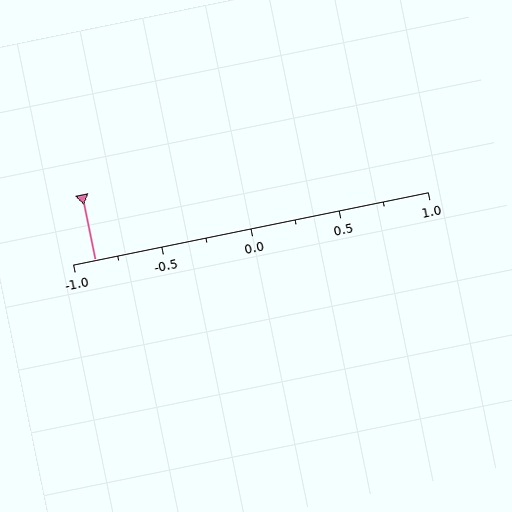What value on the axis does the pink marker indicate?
The marker indicates approximately -0.88.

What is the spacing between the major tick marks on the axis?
The major ticks are spaced 0.5 apart.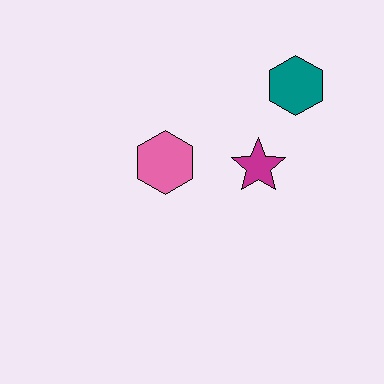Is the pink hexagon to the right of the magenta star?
No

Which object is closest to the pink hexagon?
The magenta star is closest to the pink hexagon.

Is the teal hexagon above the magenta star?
Yes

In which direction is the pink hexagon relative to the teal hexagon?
The pink hexagon is to the left of the teal hexagon.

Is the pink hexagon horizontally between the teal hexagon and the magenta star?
No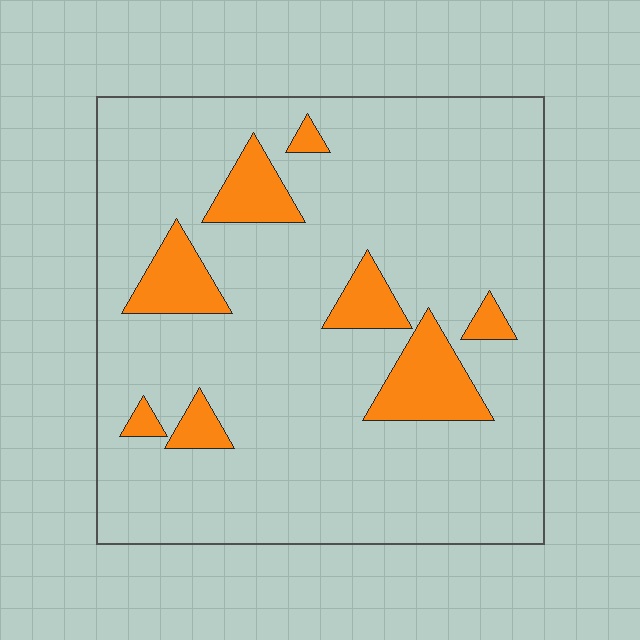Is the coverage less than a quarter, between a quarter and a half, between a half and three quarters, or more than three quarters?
Less than a quarter.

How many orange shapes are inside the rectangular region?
8.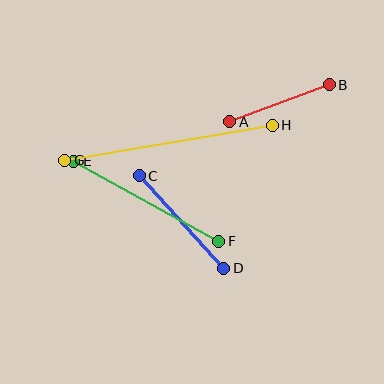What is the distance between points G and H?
The distance is approximately 210 pixels.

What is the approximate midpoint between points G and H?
The midpoint is at approximately (168, 143) pixels.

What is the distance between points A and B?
The distance is approximately 106 pixels.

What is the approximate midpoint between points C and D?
The midpoint is at approximately (181, 222) pixels.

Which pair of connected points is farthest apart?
Points G and H are farthest apart.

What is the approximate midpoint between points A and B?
The midpoint is at approximately (280, 103) pixels.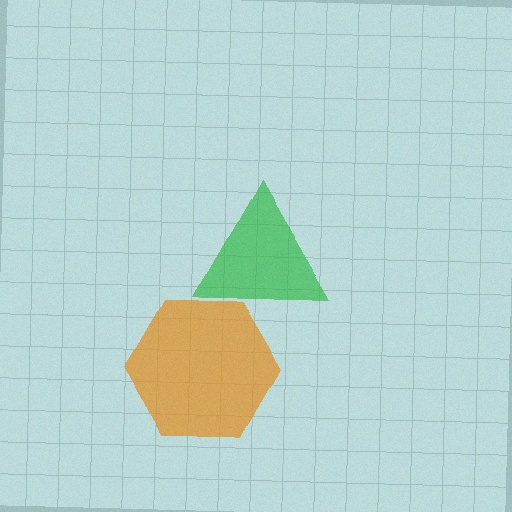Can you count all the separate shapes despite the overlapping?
Yes, there are 2 separate shapes.